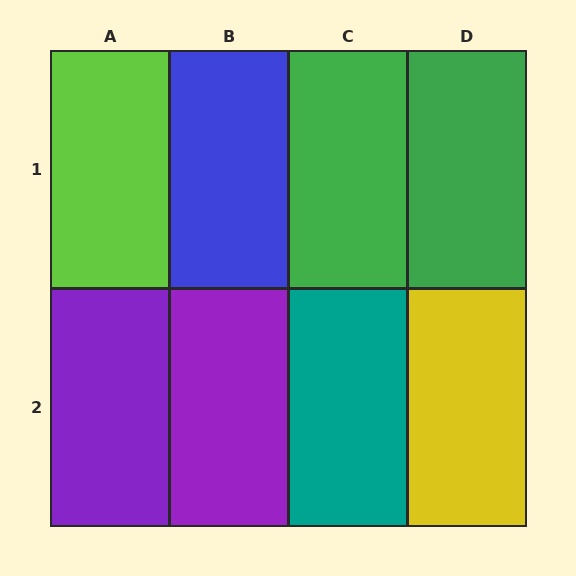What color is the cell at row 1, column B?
Blue.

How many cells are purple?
2 cells are purple.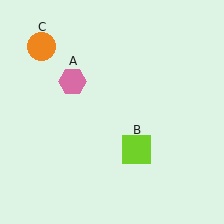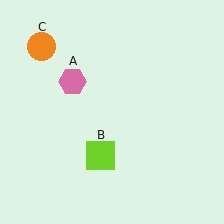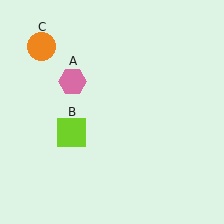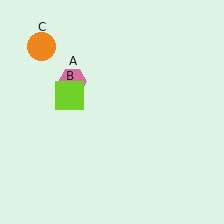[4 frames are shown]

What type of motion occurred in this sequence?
The lime square (object B) rotated clockwise around the center of the scene.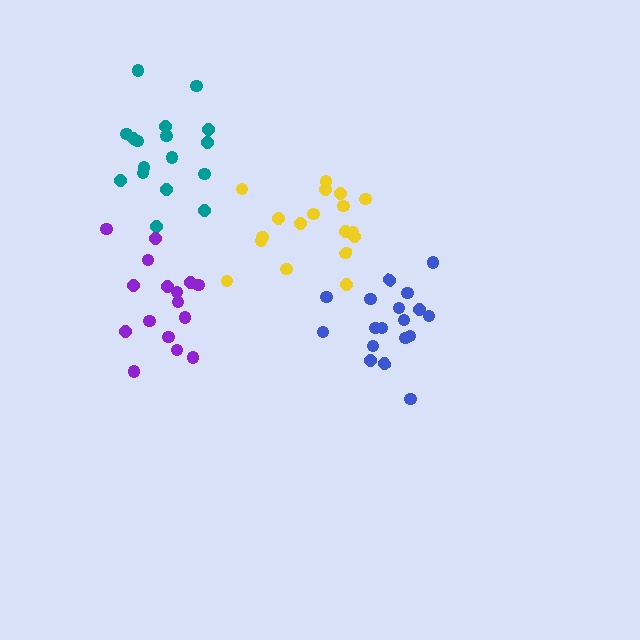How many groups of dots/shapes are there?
There are 4 groups.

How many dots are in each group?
Group 1: 17 dots, Group 2: 16 dots, Group 3: 18 dots, Group 4: 18 dots (69 total).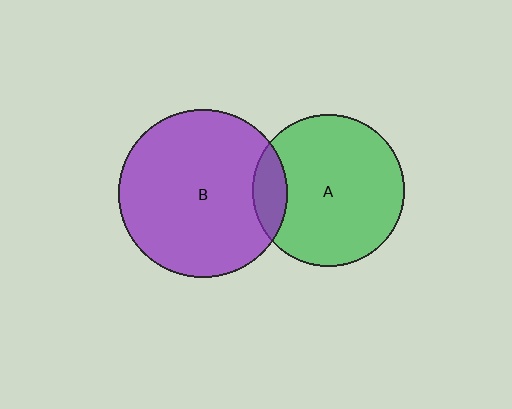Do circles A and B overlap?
Yes.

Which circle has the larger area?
Circle B (purple).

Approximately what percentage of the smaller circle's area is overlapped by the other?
Approximately 15%.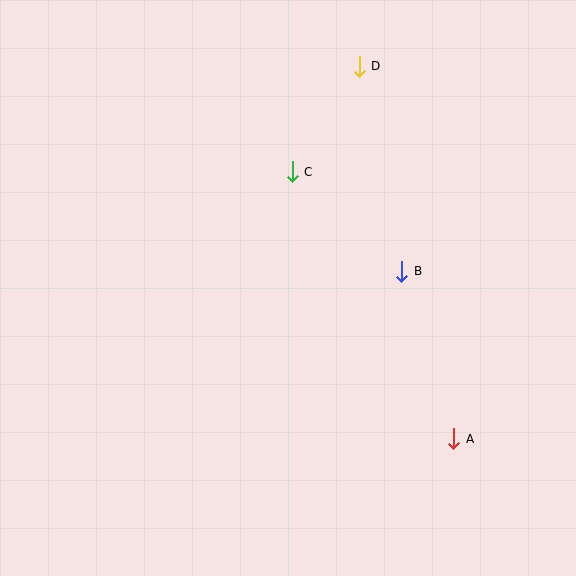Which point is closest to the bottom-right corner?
Point A is closest to the bottom-right corner.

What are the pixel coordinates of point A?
Point A is at (454, 439).